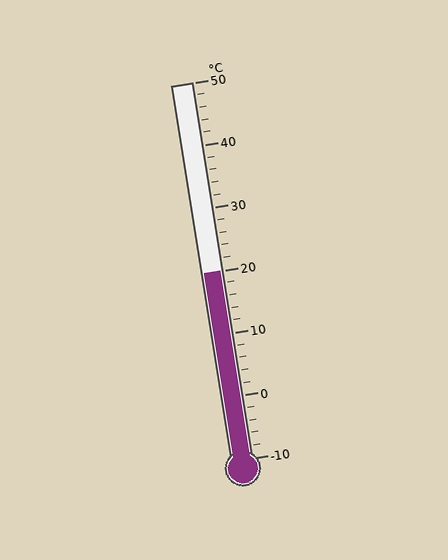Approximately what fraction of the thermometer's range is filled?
The thermometer is filled to approximately 50% of its range.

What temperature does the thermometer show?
The thermometer shows approximately 20°C.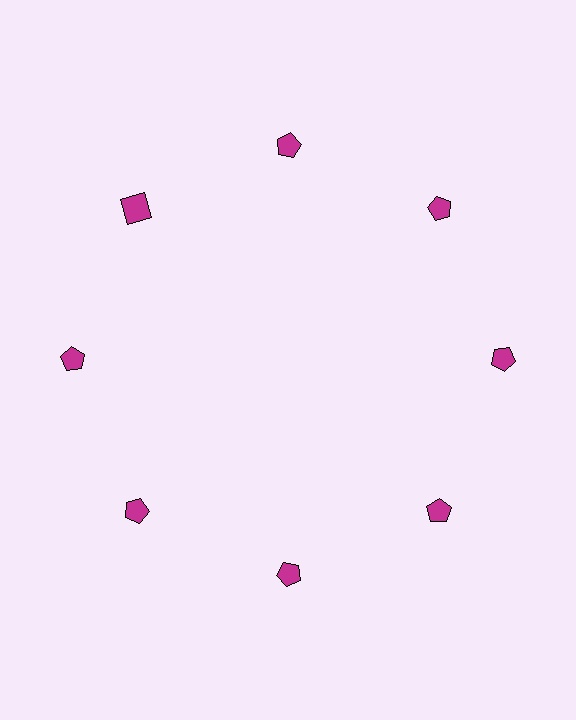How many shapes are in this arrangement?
There are 8 shapes arranged in a ring pattern.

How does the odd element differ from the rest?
It has a different shape: square instead of pentagon.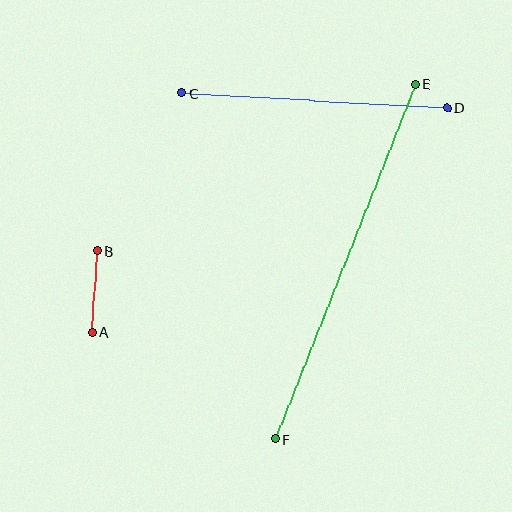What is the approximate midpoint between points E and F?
The midpoint is at approximately (345, 261) pixels.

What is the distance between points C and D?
The distance is approximately 266 pixels.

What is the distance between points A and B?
The distance is approximately 82 pixels.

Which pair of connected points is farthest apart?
Points E and F are farthest apart.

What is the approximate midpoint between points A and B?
The midpoint is at approximately (95, 291) pixels.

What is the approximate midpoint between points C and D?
The midpoint is at approximately (314, 100) pixels.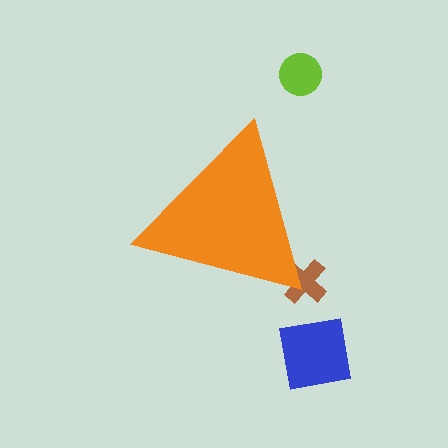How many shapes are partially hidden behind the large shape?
1 shape is partially hidden.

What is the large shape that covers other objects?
An orange triangle.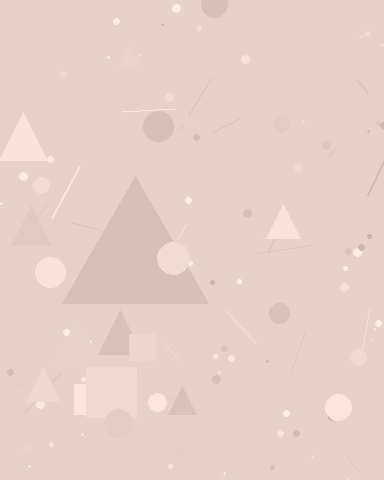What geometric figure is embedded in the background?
A triangle is embedded in the background.